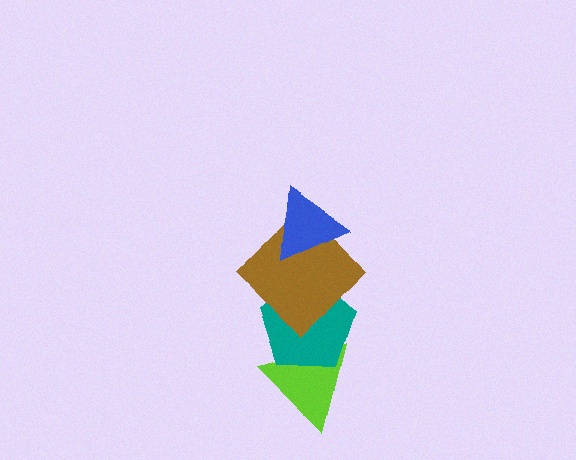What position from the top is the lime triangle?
The lime triangle is 4th from the top.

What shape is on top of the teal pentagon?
The brown diamond is on top of the teal pentagon.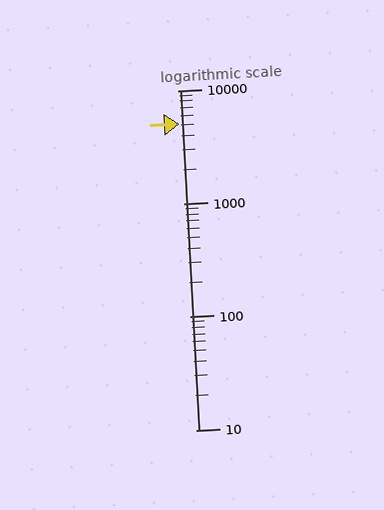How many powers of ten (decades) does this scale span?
The scale spans 3 decades, from 10 to 10000.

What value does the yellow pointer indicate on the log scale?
The pointer indicates approximately 5100.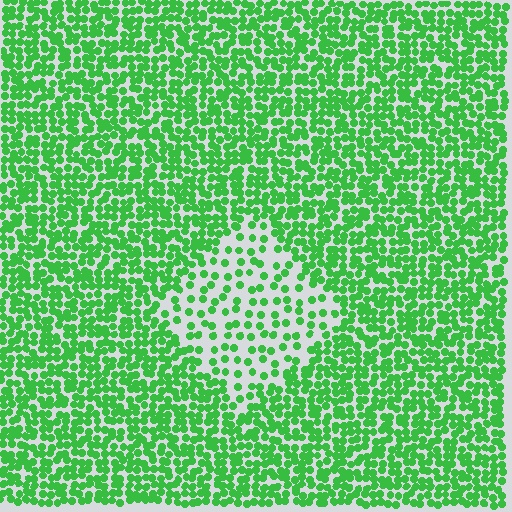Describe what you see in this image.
The image contains small green elements arranged at two different densities. A diamond-shaped region is visible where the elements are less densely packed than the surrounding area.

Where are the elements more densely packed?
The elements are more densely packed outside the diamond boundary.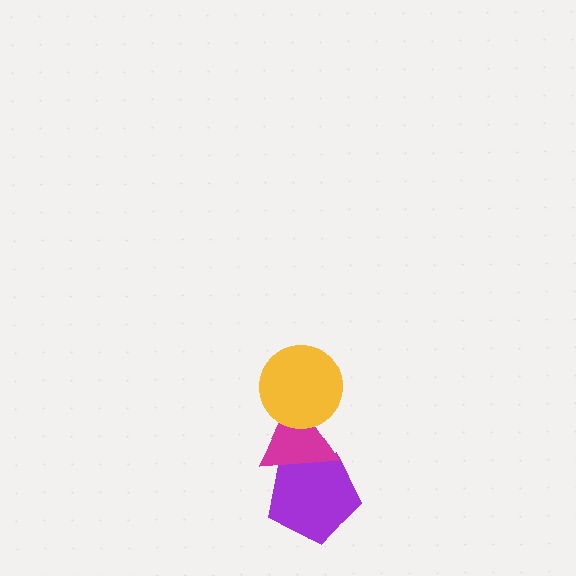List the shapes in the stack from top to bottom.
From top to bottom: the yellow circle, the magenta triangle, the purple pentagon.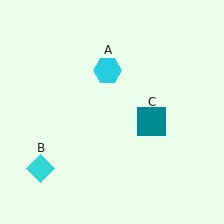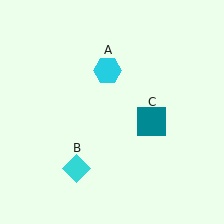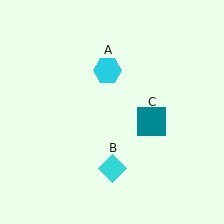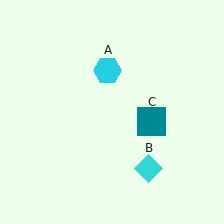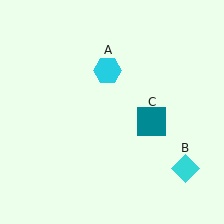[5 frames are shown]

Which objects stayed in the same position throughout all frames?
Cyan hexagon (object A) and teal square (object C) remained stationary.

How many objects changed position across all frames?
1 object changed position: cyan diamond (object B).